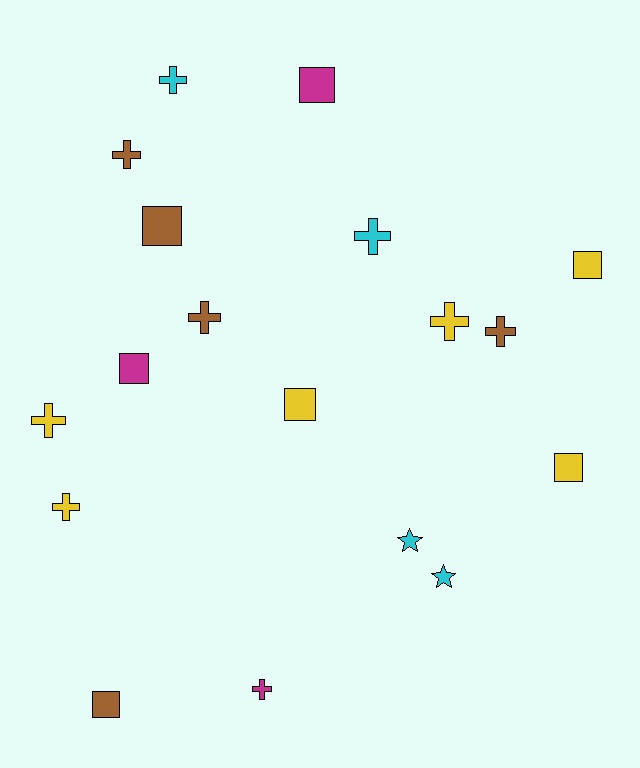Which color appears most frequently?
Yellow, with 6 objects.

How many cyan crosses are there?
There are 2 cyan crosses.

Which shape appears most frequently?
Cross, with 9 objects.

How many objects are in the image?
There are 18 objects.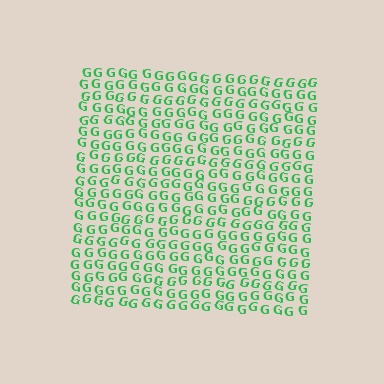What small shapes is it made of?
It is made of small letter G's.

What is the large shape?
The large shape is a square.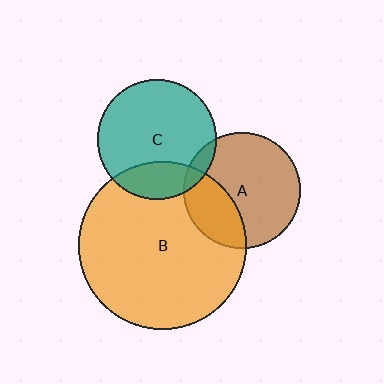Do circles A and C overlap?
Yes.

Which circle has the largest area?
Circle B (orange).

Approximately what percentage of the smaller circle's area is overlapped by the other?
Approximately 10%.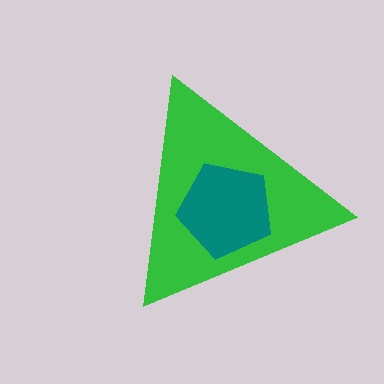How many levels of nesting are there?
2.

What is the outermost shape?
The green triangle.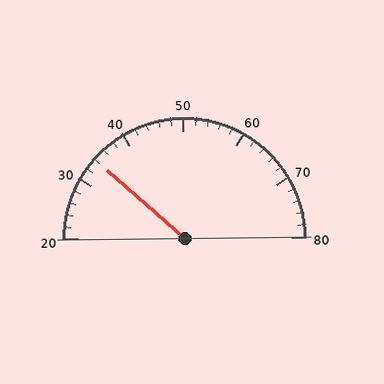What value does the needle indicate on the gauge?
The needle indicates approximately 34.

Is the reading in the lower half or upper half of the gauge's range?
The reading is in the lower half of the range (20 to 80).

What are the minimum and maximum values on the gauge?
The gauge ranges from 20 to 80.